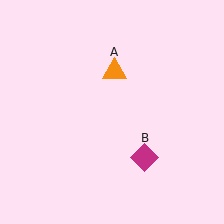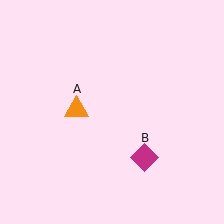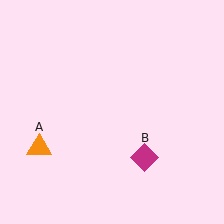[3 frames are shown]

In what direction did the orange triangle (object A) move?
The orange triangle (object A) moved down and to the left.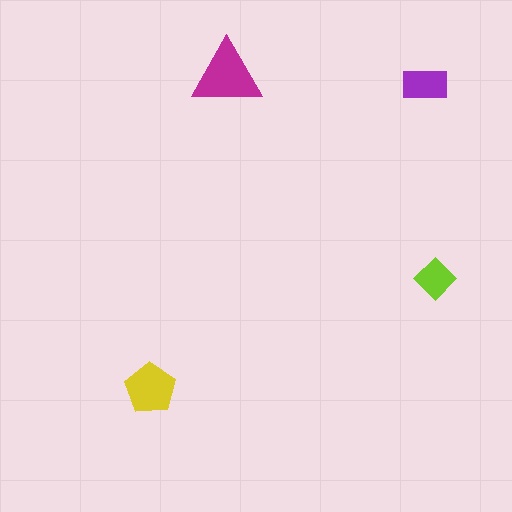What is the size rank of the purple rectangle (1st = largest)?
3rd.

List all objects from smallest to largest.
The lime diamond, the purple rectangle, the yellow pentagon, the magenta triangle.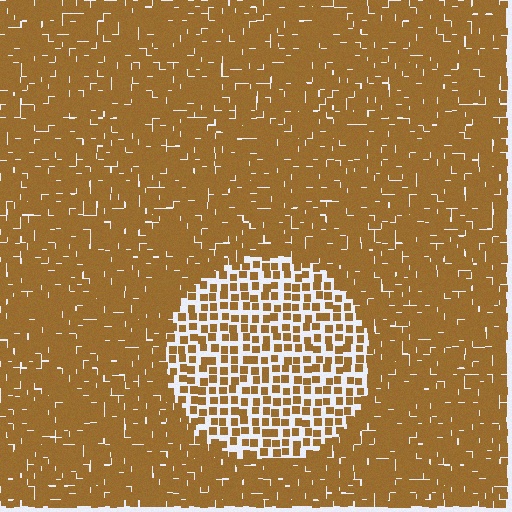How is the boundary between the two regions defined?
The boundary is defined by a change in element density (approximately 2.3x ratio). All elements are the same color, size, and shape.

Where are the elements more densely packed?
The elements are more densely packed outside the circle boundary.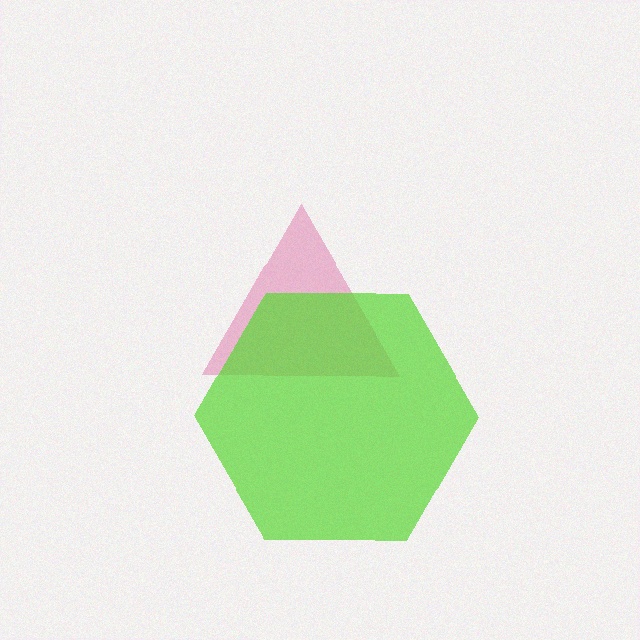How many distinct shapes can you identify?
There are 2 distinct shapes: a pink triangle, a lime hexagon.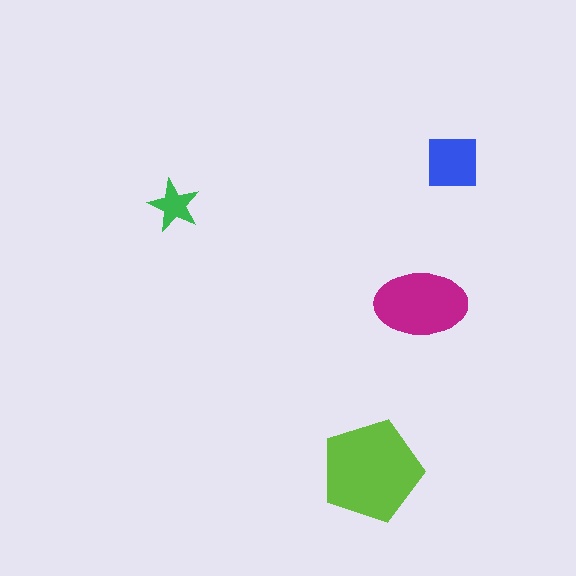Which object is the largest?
The lime pentagon.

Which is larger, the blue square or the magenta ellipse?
The magenta ellipse.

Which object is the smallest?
The green star.